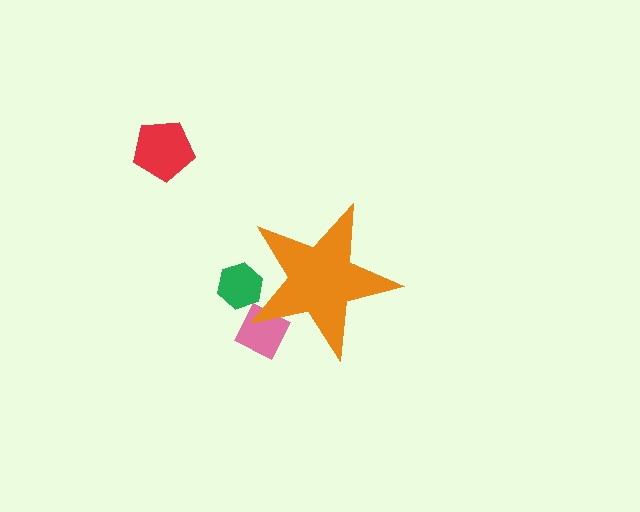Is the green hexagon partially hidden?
Yes, the green hexagon is partially hidden behind the orange star.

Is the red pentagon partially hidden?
No, the red pentagon is fully visible.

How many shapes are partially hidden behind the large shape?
2 shapes are partially hidden.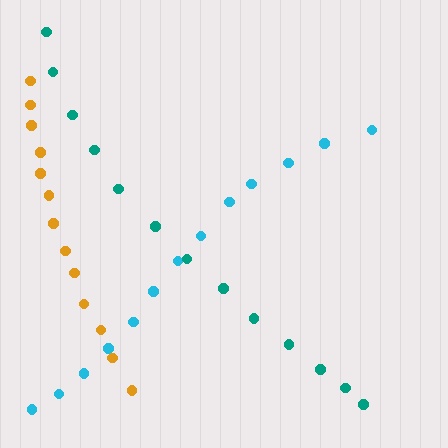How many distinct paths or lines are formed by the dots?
There are 3 distinct paths.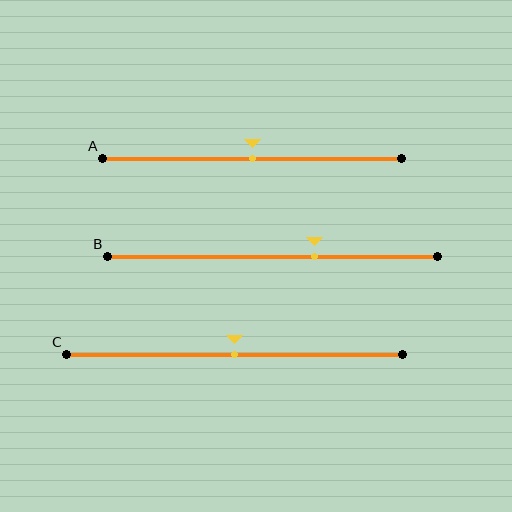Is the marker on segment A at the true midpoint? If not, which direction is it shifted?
Yes, the marker on segment A is at the true midpoint.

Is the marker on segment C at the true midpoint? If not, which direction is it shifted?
Yes, the marker on segment C is at the true midpoint.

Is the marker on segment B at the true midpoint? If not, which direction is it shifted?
No, the marker on segment B is shifted to the right by about 12% of the segment length.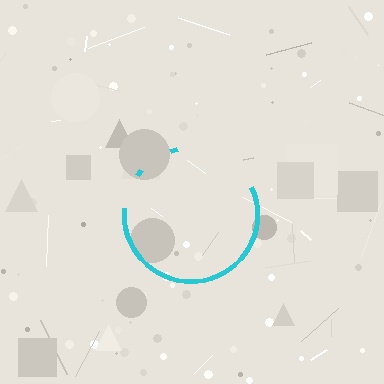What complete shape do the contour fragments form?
The contour fragments form a circle.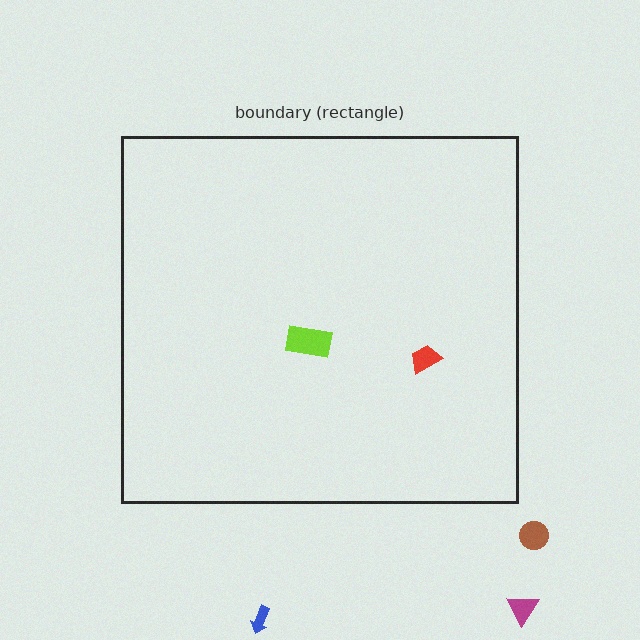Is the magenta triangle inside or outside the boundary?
Outside.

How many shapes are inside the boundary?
2 inside, 3 outside.